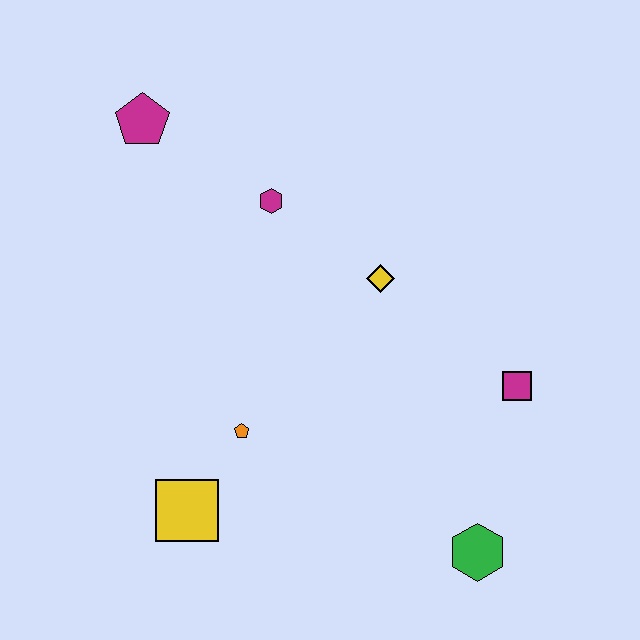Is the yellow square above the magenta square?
No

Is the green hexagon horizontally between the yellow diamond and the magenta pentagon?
No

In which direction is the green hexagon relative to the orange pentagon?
The green hexagon is to the right of the orange pentagon.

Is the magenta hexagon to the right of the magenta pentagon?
Yes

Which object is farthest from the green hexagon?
The magenta pentagon is farthest from the green hexagon.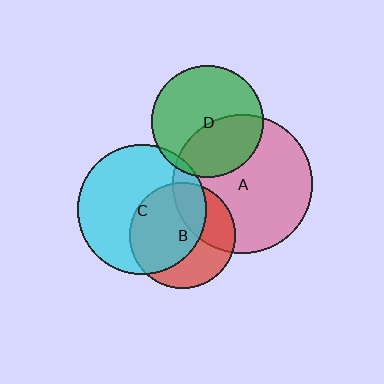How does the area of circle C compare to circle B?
Approximately 1.5 times.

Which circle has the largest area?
Circle A (pink).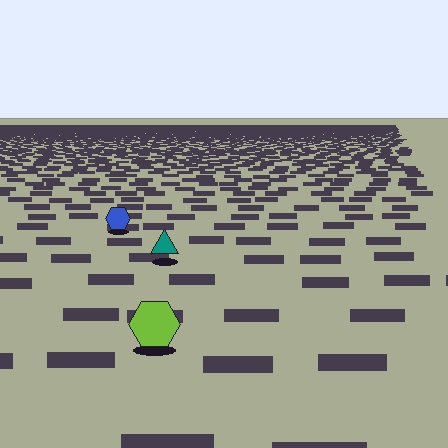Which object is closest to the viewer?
The lime hexagon is closest. The texture marks near it are larger and more spread out.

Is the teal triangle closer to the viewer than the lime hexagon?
No. The lime hexagon is closer — you can tell from the texture gradient: the ground texture is coarser near it.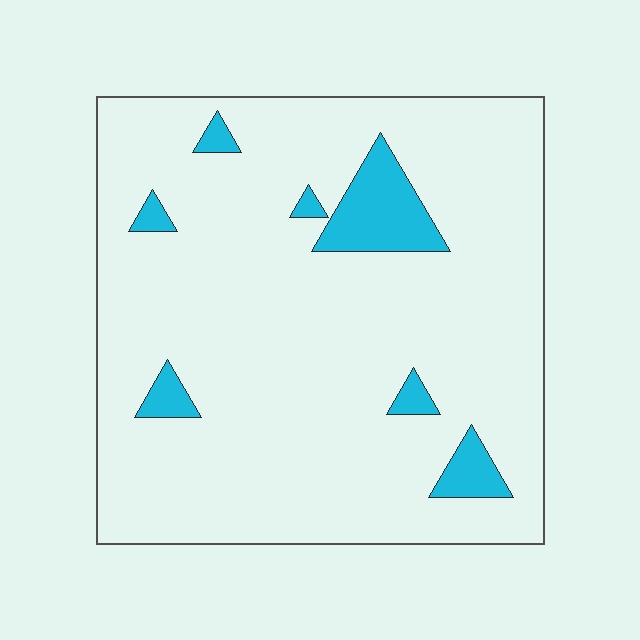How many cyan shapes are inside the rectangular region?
7.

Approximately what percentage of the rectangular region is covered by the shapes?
Approximately 10%.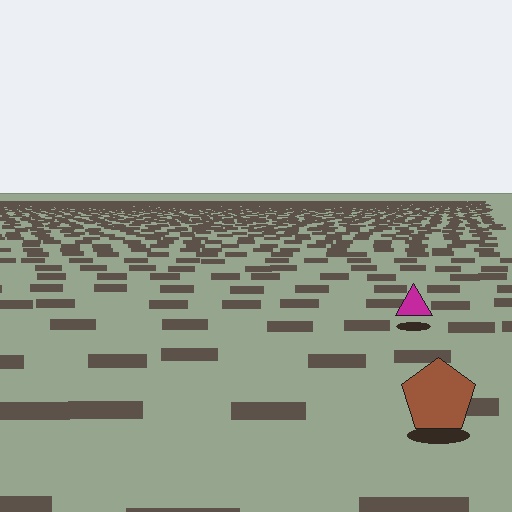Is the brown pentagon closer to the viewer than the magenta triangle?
Yes. The brown pentagon is closer — you can tell from the texture gradient: the ground texture is coarser near it.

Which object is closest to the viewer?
The brown pentagon is closest. The texture marks near it are larger and more spread out.